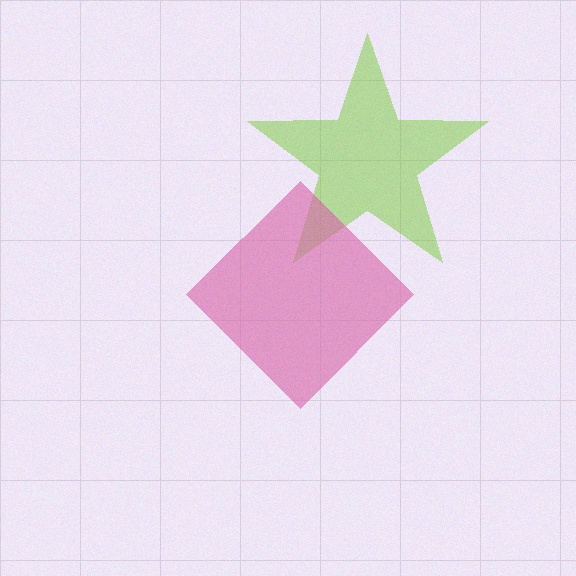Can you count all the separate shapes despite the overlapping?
Yes, there are 2 separate shapes.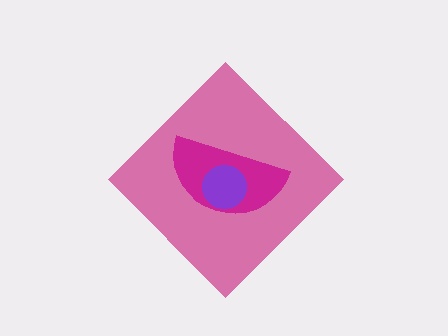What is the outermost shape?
The pink diamond.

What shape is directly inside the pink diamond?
The magenta semicircle.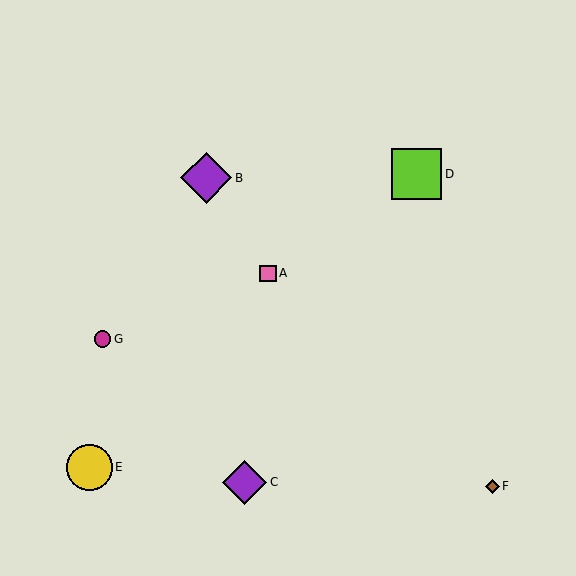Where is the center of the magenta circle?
The center of the magenta circle is at (103, 339).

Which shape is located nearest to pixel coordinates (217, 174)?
The purple diamond (labeled B) at (206, 178) is nearest to that location.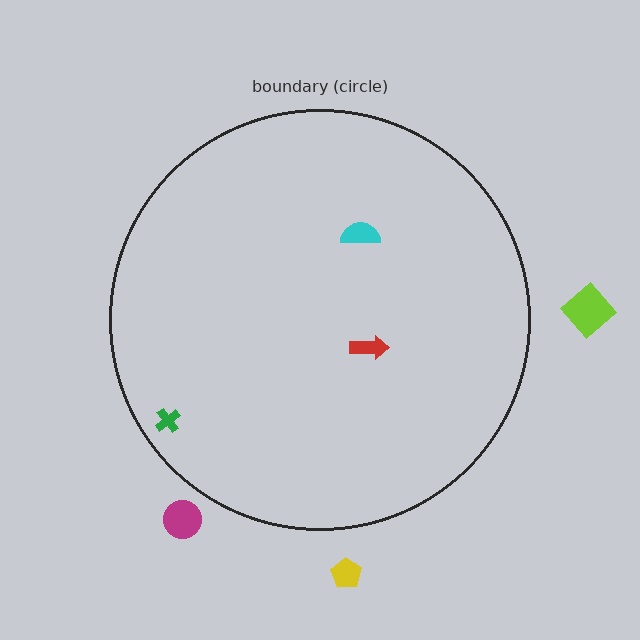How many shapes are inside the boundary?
3 inside, 3 outside.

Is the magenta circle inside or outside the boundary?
Outside.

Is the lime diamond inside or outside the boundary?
Outside.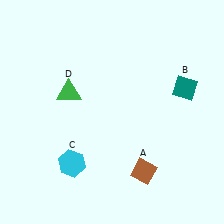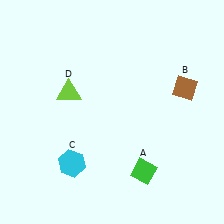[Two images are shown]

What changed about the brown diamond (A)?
In Image 1, A is brown. In Image 2, it changed to green.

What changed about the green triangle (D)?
In Image 1, D is green. In Image 2, it changed to lime.